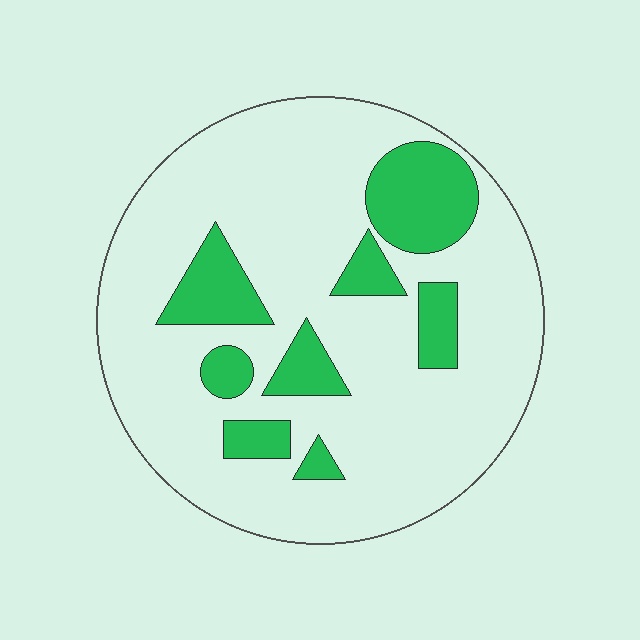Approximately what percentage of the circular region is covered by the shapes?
Approximately 20%.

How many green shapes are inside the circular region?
8.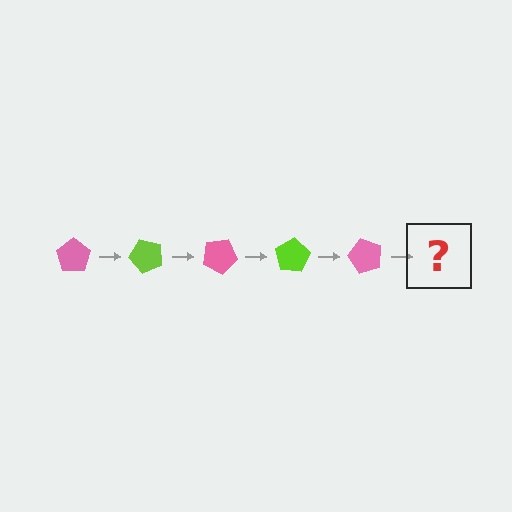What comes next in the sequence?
The next element should be a lime pentagon, rotated 250 degrees from the start.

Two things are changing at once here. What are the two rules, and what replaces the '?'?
The two rules are that it rotates 50 degrees each step and the color cycles through pink and lime. The '?' should be a lime pentagon, rotated 250 degrees from the start.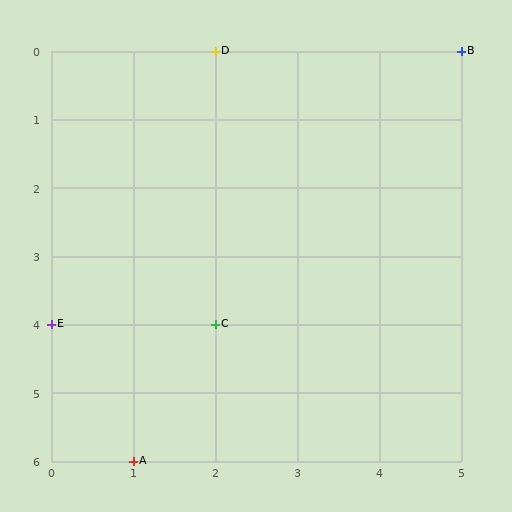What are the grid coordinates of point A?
Point A is at grid coordinates (1, 6).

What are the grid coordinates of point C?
Point C is at grid coordinates (2, 4).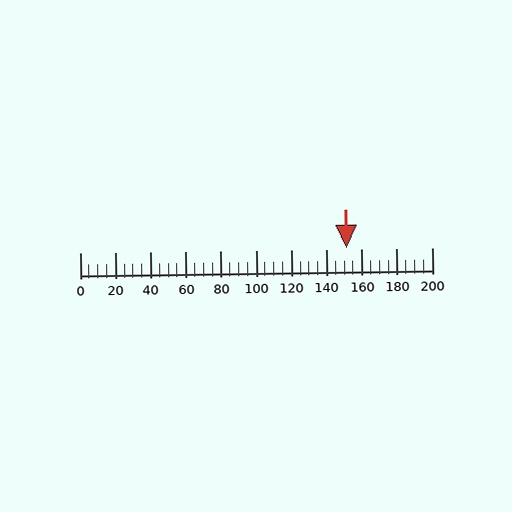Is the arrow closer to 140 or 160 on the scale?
The arrow is closer to 160.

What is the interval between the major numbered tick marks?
The major tick marks are spaced 20 units apart.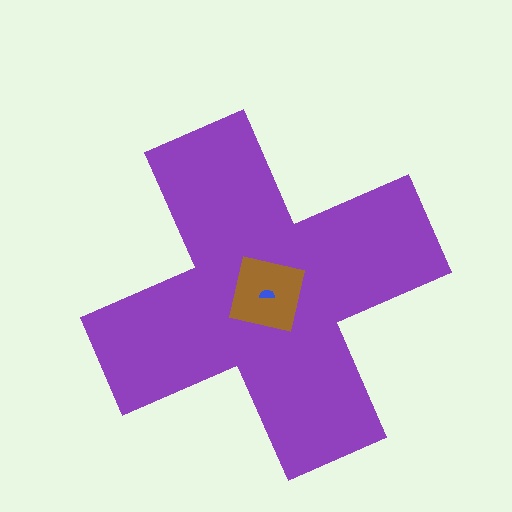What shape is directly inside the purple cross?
The brown square.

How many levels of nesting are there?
3.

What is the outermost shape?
The purple cross.